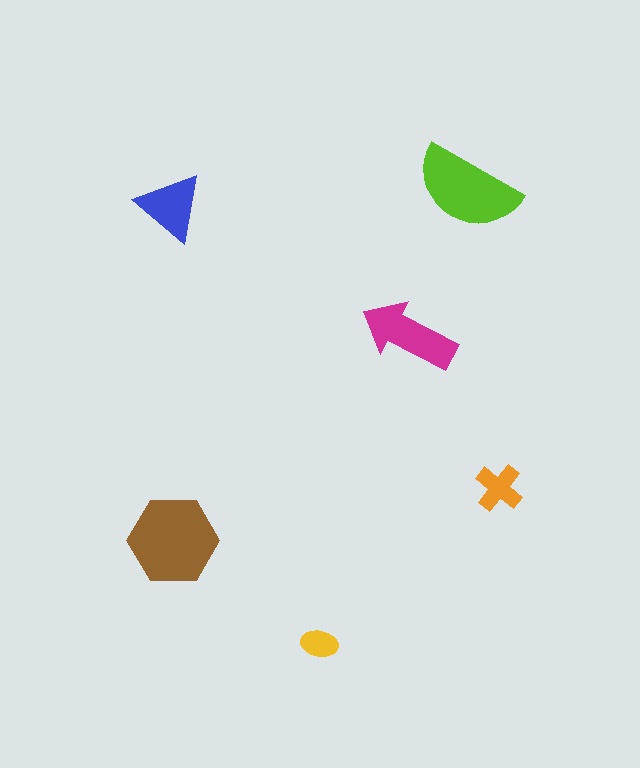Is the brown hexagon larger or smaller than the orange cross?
Larger.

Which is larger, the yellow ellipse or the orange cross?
The orange cross.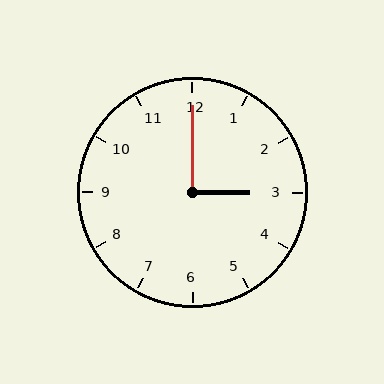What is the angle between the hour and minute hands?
Approximately 90 degrees.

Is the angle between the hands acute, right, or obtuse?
It is right.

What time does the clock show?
3:00.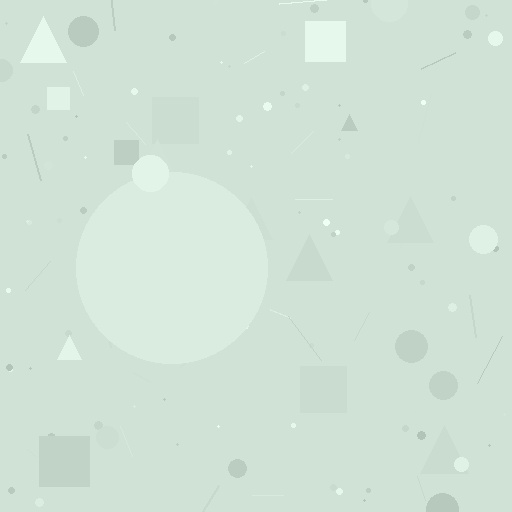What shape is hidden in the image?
A circle is hidden in the image.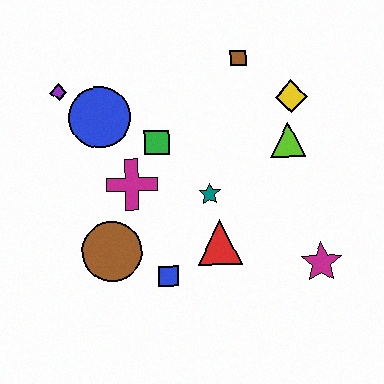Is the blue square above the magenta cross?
No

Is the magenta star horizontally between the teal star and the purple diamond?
No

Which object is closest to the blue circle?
The purple diamond is closest to the blue circle.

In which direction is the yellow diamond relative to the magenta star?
The yellow diamond is above the magenta star.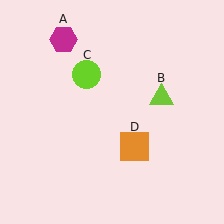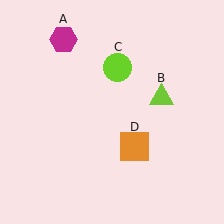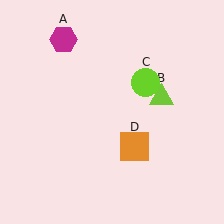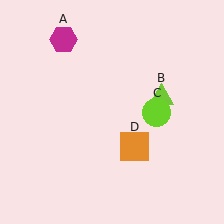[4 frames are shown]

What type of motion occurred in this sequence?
The lime circle (object C) rotated clockwise around the center of the scene.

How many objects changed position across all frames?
1 object changed position: lime circle (object C).